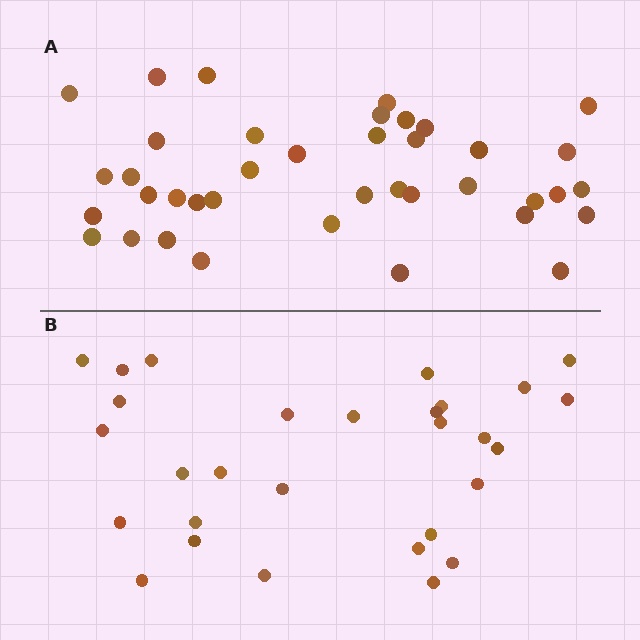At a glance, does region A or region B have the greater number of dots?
Region A (the top region) has more dots.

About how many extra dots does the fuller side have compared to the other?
Region A has roughly 10 or so more dots than region B.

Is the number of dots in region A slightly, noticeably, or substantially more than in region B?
Region A has noticeably more, but not dramatically so. The ratio is roughly 1.3 to 1.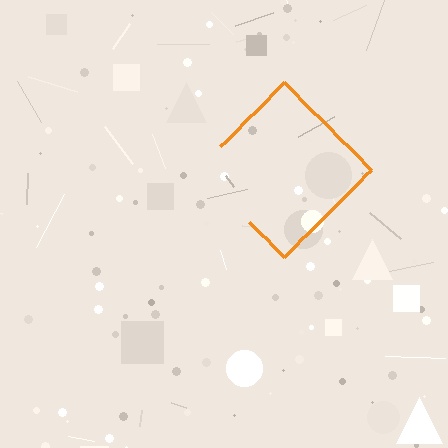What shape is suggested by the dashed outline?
The dashed outline suggests a diamond.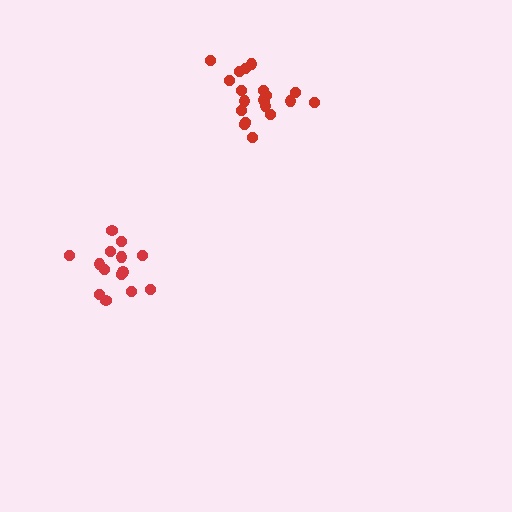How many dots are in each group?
Group 1: 14 dots, Group 2: 19 dots (33 total).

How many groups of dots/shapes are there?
There are 2 groups.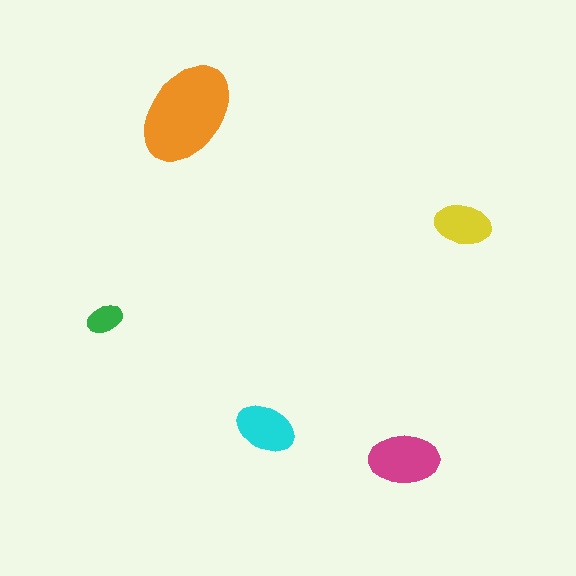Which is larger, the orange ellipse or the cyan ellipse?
The orange one.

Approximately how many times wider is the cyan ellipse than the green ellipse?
About 1.5 times wider.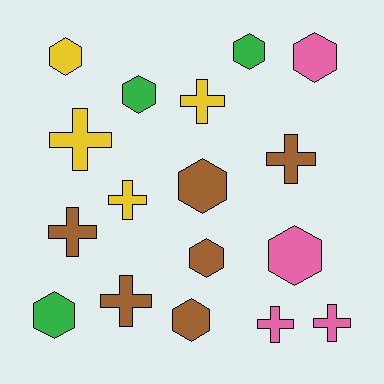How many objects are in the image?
There are 17 objects.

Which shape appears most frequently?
Hexagon, with 9 objects.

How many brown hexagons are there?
There are 3 brown hexagons.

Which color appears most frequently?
Brown, with 6 objects.